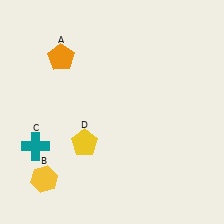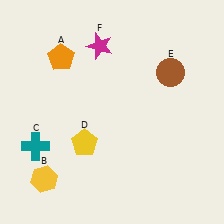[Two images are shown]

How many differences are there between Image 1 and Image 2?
There are 2 differences between the two images.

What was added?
A brown circle (E), a magenta star (F) were added in Image 2.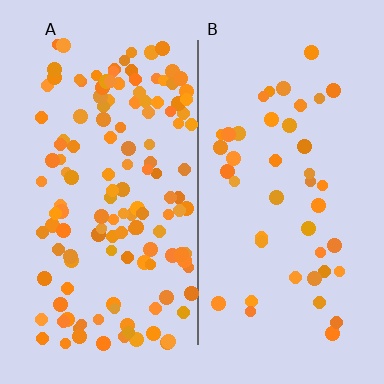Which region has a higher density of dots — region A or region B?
A (the left).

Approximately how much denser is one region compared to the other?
Approximately 3.2× — region A over region B.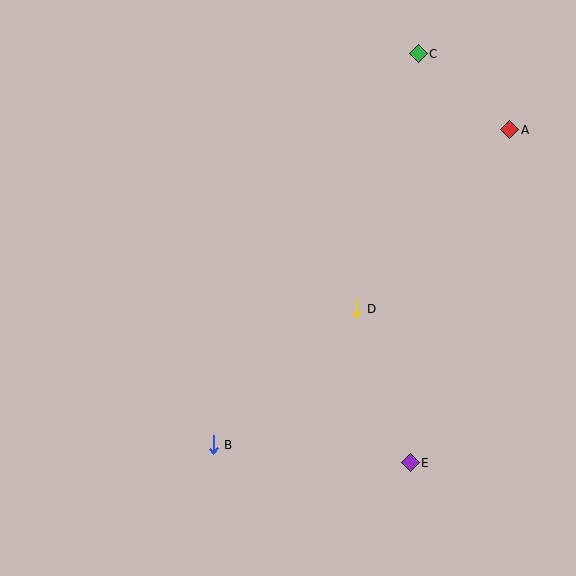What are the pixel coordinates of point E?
Point E is at (410, 463).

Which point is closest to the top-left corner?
Point C is closest to the top-left corner.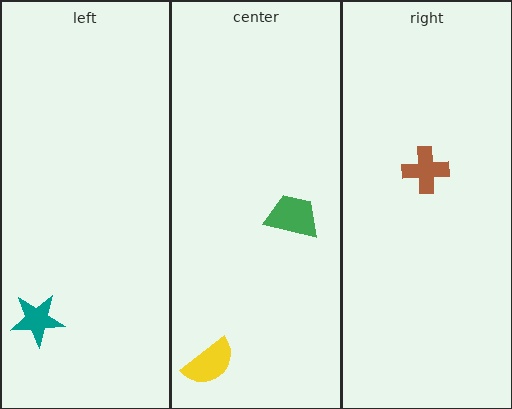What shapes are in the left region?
The teal star.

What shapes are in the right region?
The brown cross.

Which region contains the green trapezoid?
The center region.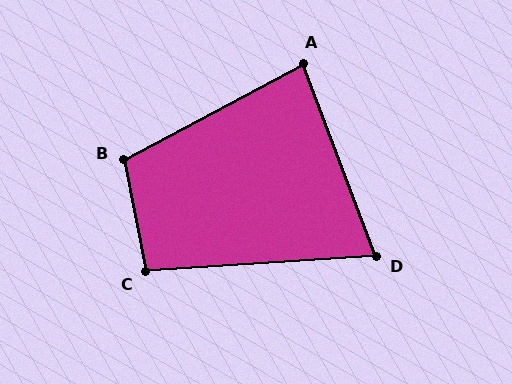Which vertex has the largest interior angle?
B, at approximately 107 degrees.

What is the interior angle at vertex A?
Approximately 83 degrees (acute).